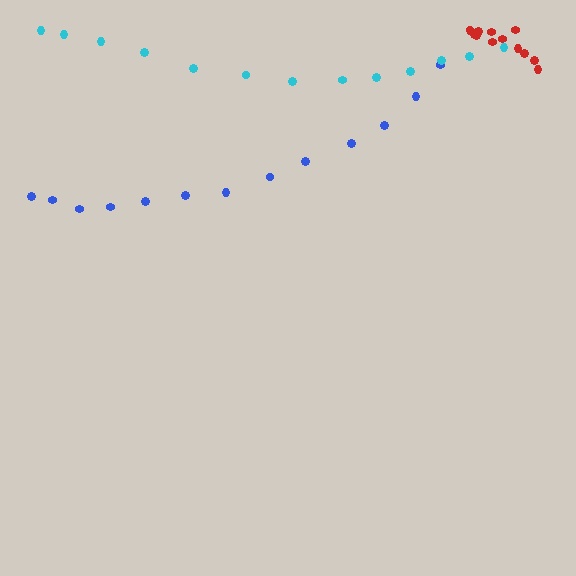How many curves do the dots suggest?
There are 3 distinct paths.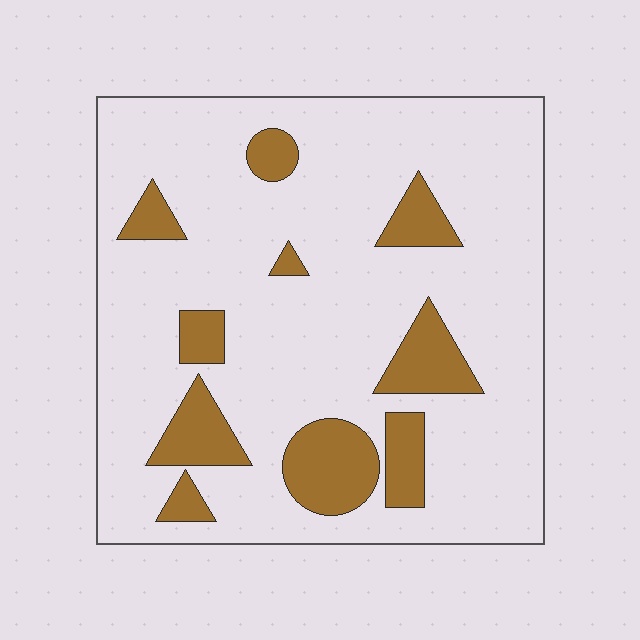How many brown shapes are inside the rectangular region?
10.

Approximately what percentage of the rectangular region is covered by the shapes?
Approximately 15%.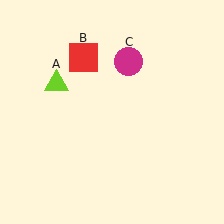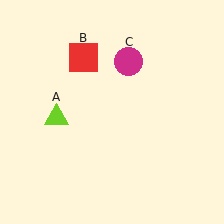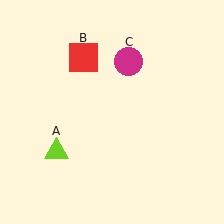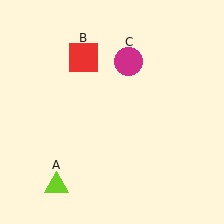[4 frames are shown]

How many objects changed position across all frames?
1 object changed position: lime triangle (object A).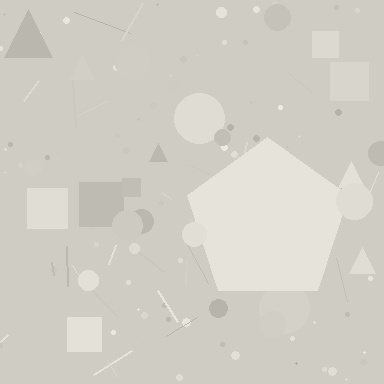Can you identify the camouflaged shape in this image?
The camouflaged shape is a pentagon.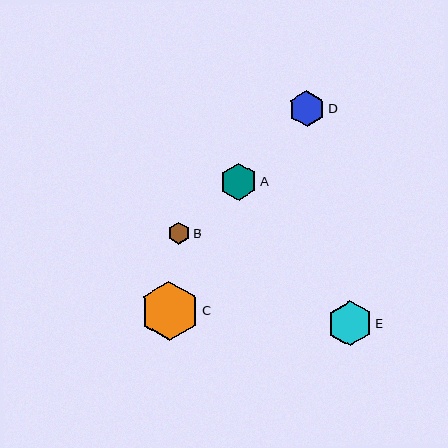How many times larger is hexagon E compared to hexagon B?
Hexagon E is approximately 2.1 times the size of hexagon B.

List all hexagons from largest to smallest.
From largest to smallest: C, E, A, D, B.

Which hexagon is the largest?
Hexagon C is the largest with a size of approximately 59 pixels.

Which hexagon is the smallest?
Hexagon B is the smallest with a size of approximately 21 pixels.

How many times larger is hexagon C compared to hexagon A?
Hexagon C is approximately 1.6 times the size of hexagon A.